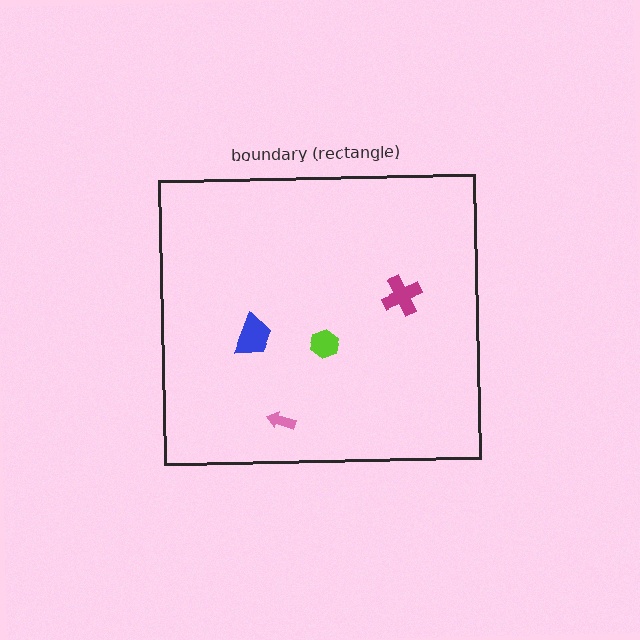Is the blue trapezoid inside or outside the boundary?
Inside.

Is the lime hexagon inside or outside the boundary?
Inside.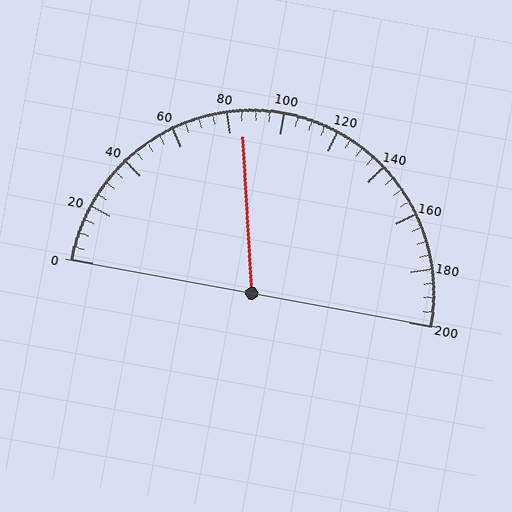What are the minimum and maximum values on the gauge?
The gauge ranges from 0 to 200.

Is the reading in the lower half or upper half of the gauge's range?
The reading is in the lower half of the range (0 to 200).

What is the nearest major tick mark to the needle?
The nearest major tick mark is 80.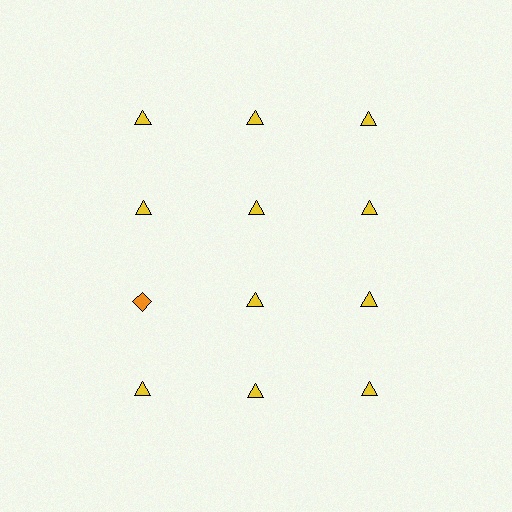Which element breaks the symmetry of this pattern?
The orange diamond in the third row, leftmost column breaks the symmetry. All other shapes are yellow triangles.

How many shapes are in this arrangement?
There are 12 shapes arranged in a grid pattern.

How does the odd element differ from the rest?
It differs in both color (orange instead of yellow) and shape (diamond instead of triangle).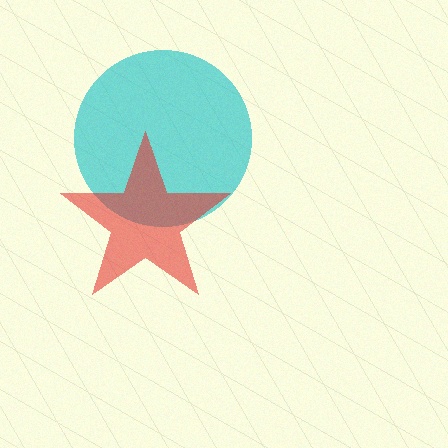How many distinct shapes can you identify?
There are 2 distinct shapes: a cyan circle, a red star.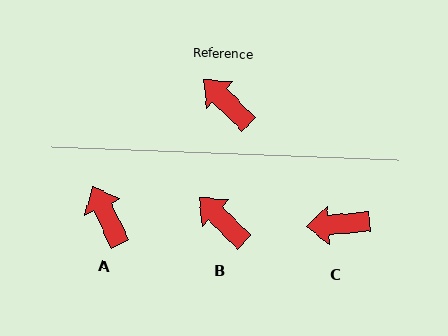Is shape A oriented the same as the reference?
No, it is off by about 20 degrees.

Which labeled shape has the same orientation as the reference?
B.